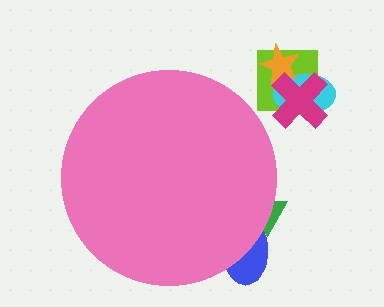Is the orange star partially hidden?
No, the orange star is fully visible.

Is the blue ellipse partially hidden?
Yes, the blue ellipse is partially hidden behind the pink circle.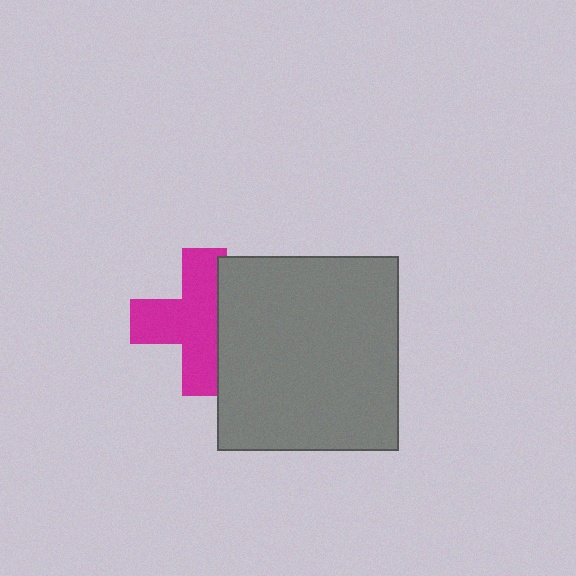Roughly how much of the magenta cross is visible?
Most of it is visible (roughly 68%).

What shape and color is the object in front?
The object in front is a gray rectangle.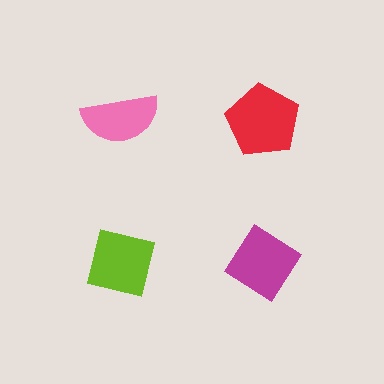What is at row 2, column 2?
A magenta diamond.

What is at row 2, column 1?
A lime square.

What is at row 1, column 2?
A red pentagon.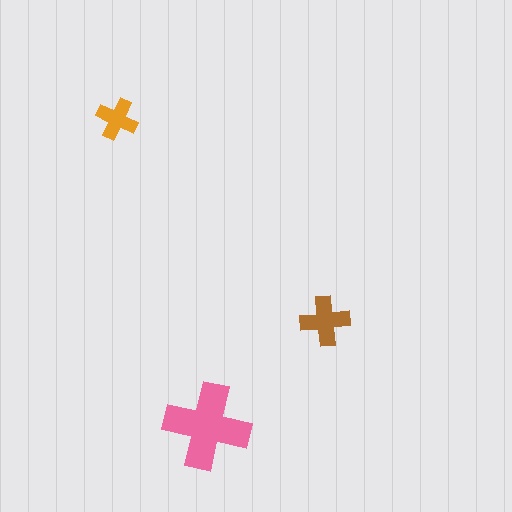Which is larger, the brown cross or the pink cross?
The pink one.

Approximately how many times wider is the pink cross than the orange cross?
About 2 times wider.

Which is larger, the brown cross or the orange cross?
The brown one.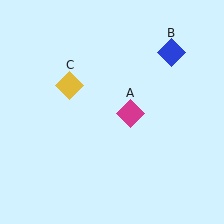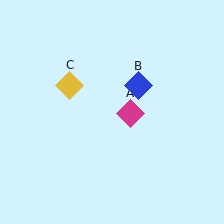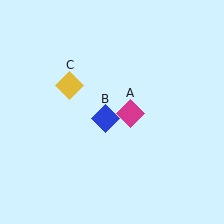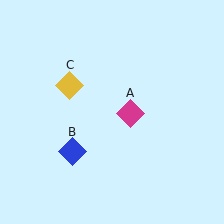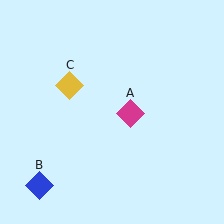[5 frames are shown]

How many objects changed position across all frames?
1 object changed position: blue diamond (object B).